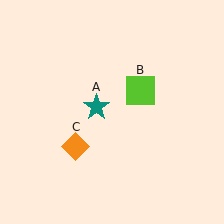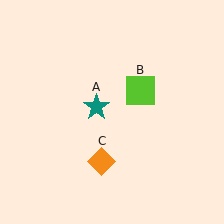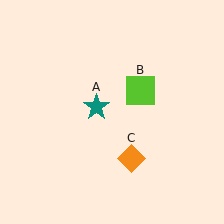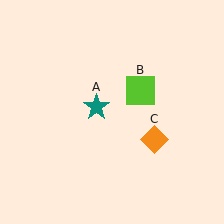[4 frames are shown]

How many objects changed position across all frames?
1 object changed position: orange diamond (object C).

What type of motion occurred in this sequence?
The orange diamond (object C) rotated counterclockwise around the center of the scene.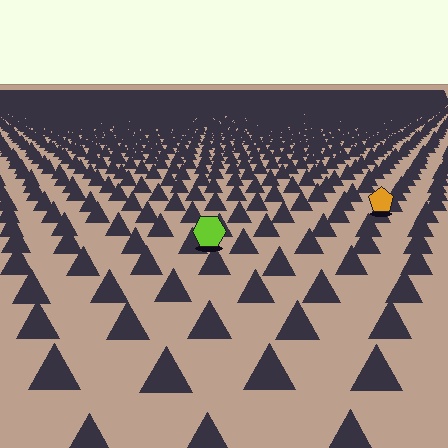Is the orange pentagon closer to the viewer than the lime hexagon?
No. The lime hexagon is closer — you can tell from the texture gradient: the ground texture is coarser near it.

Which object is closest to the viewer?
The lime hexagon is closest. The texture marks near it are larger and more spread out.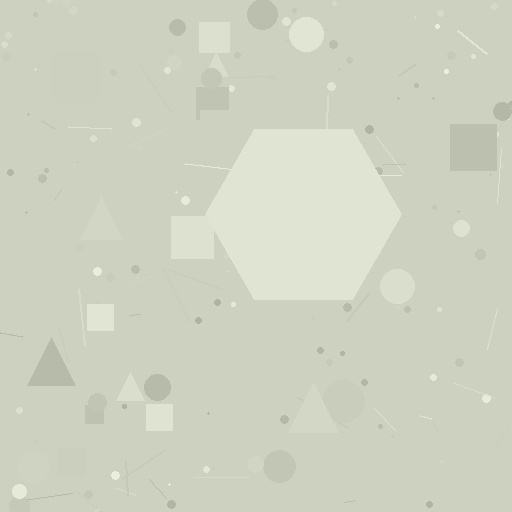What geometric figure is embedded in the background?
A hexagon is embedded in the background.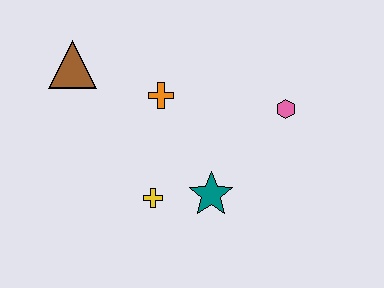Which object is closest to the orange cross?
The brown triangle is closest to the orange cross.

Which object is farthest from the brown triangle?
The pink hexagon is farthest from the brown triangle.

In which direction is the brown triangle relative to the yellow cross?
The brown triangle is above the yellow cross.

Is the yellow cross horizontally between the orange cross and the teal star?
No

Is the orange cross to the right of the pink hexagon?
No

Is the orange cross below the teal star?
No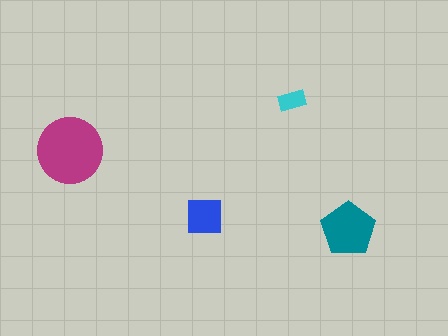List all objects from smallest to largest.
The cyan rectangle, the blue square, the teal pentagon, the magenta circle.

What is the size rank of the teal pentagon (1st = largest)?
2nd.